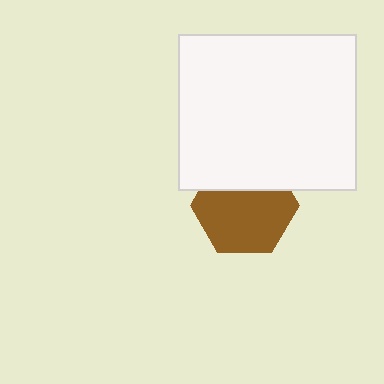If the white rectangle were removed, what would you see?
You would see the complete brown hexagon.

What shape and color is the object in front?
The object in front is a white rectangle.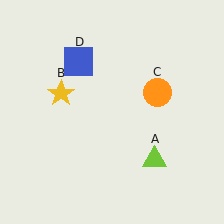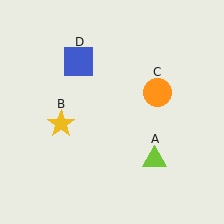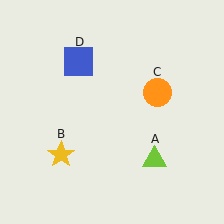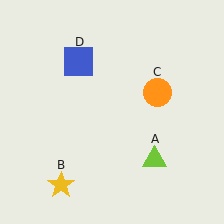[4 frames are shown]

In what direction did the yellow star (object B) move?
The yellow star (object B) moved down.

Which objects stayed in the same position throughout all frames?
Lime triangle (object A) and orange circle (object C) and blue square (object D) remained stationary.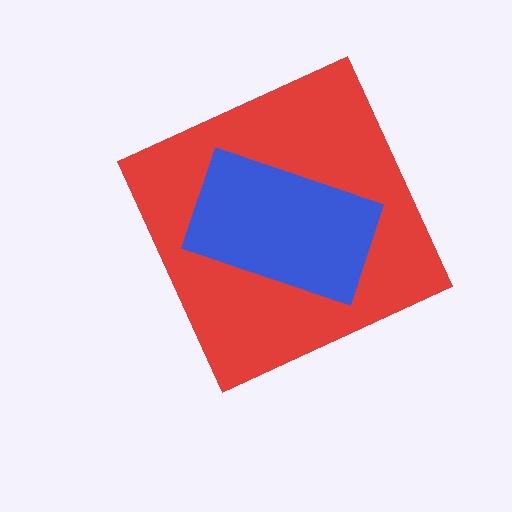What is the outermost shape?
The red diamond.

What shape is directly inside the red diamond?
The blue rectangle.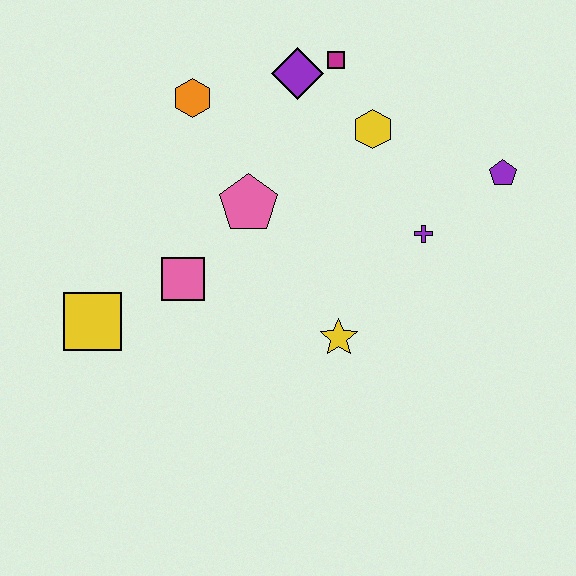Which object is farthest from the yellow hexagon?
The yellow square is farthest from the yellow hexagon.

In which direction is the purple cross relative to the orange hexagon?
The purple cross is to the right of the orange hexagon.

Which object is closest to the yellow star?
The purple cross is closest to the yellow star.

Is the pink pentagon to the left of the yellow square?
No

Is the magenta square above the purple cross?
Yes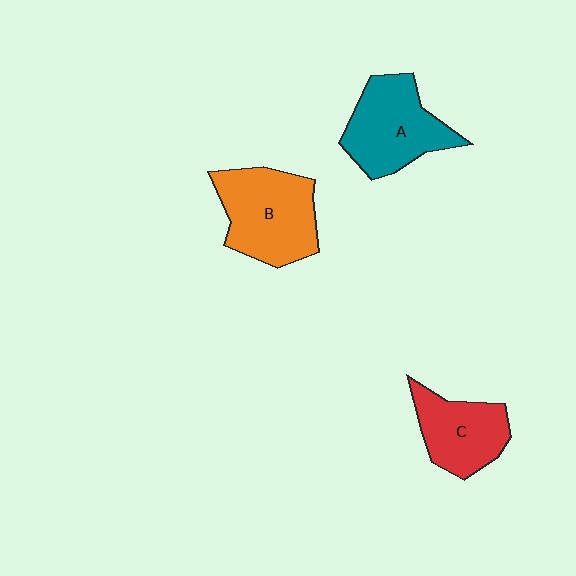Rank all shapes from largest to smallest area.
From largest to smallest: B (orange), A (teal), C (red).